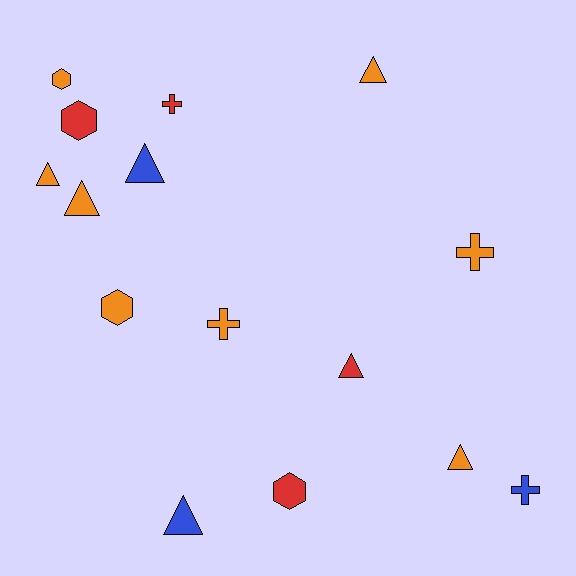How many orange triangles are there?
There are 4 orange triangles.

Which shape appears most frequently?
Triangle, with 7 objects.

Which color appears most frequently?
Orange, with 8 objects.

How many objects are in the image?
There are 15 objects.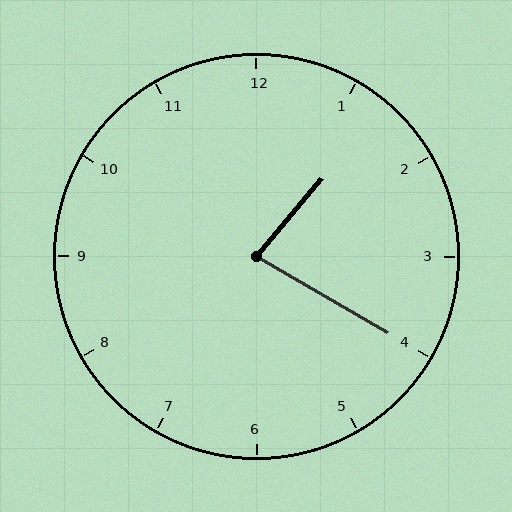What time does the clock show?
1:20.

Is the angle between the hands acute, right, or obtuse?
It is acute.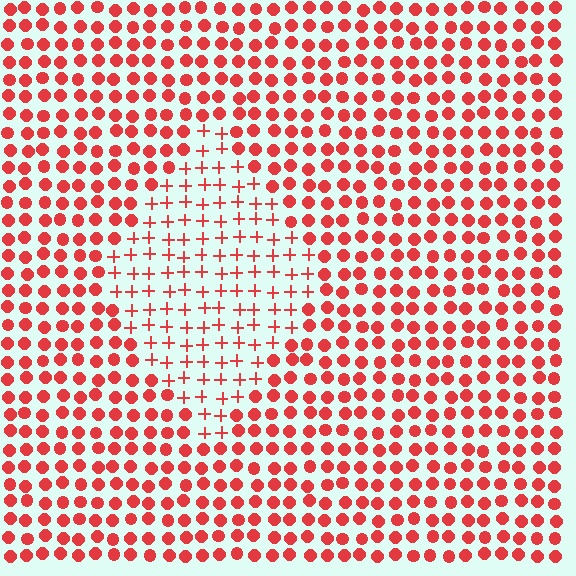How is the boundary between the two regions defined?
The boundary is defined by a change in element shape: plus signs inside vs. circles outside. All elements share the same color and spacing.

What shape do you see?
I see a diamond.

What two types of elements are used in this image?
The image uses plus signs inside the diamond region and circles outside it.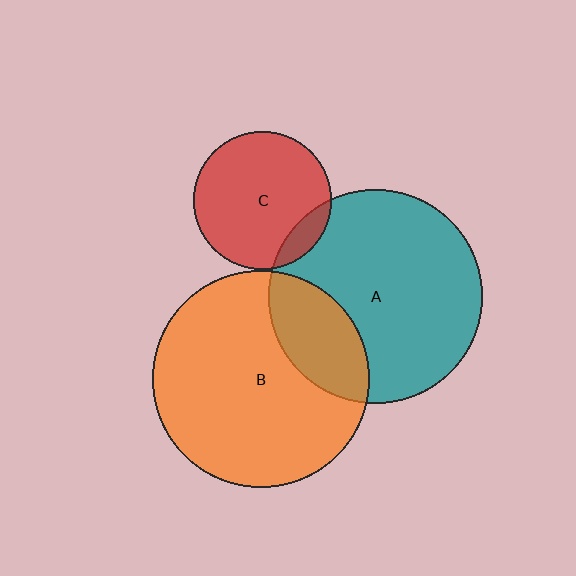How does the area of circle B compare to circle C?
Approximately 2.5 times.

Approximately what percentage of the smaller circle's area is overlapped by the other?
Approximately 25%.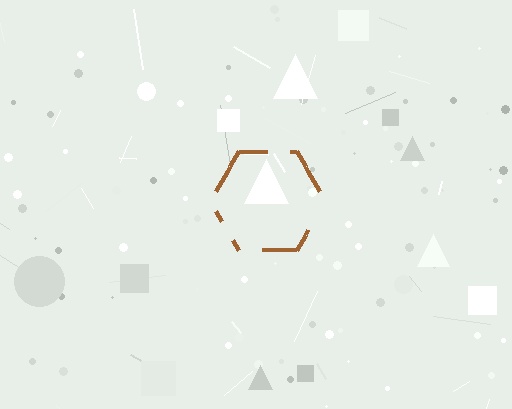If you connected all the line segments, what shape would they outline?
They would outline a hexagon.